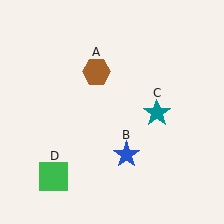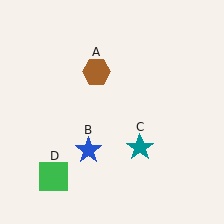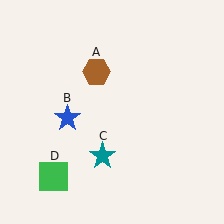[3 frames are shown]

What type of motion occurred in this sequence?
The blue star (object B), teal star (object C) rotated clockwise around the center of the scene.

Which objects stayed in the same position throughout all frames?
Brown hexagon (object A) and green square (object D) remained stationary.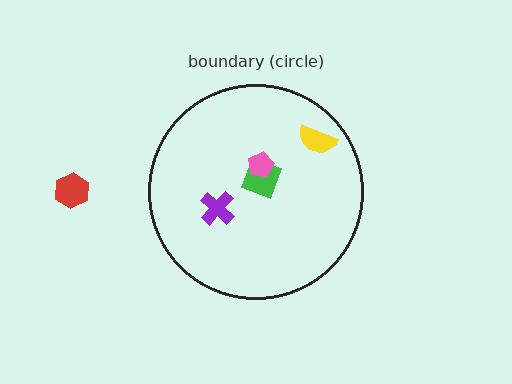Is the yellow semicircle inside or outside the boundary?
Inside.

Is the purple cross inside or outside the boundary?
Inside.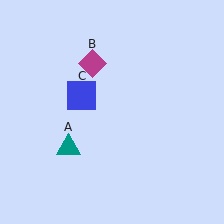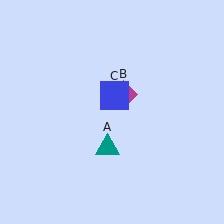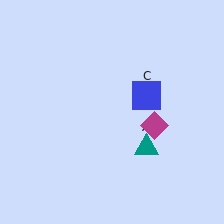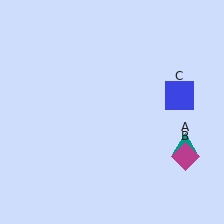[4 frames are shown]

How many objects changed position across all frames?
3 objects changed position: teal triangle (object A), magenta diamond (object B), blue square (object C).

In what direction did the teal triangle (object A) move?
The teal triangle (object A) moved right.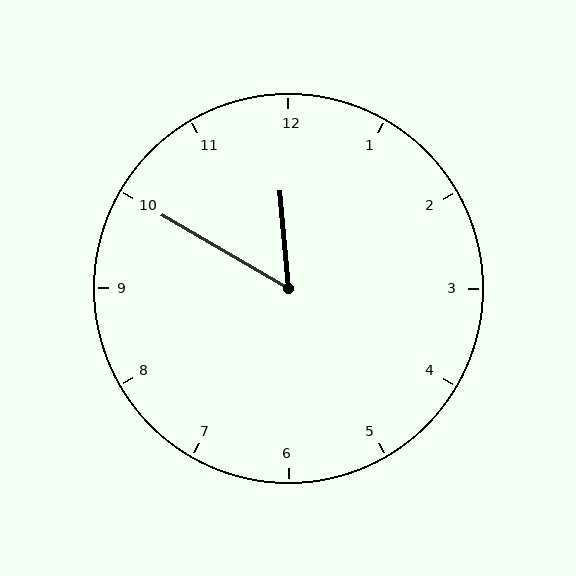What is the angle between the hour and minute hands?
Approximately 55 degrees.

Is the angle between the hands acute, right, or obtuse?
It is acute.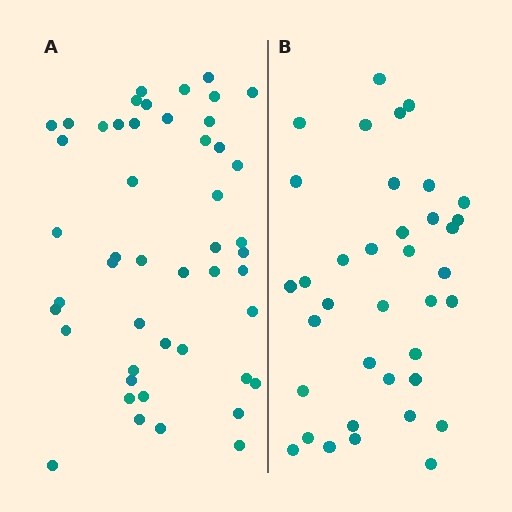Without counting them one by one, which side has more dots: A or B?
Region A (the left region) has more dots.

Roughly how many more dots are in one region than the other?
Region A has roughly 12 or so more dots than region B.